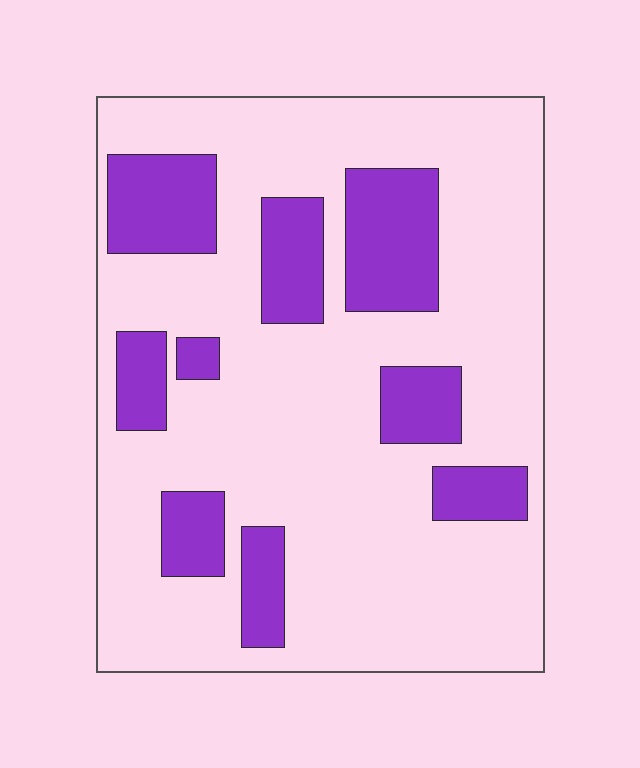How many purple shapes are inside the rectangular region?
9.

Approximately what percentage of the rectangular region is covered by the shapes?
Approximately 25%.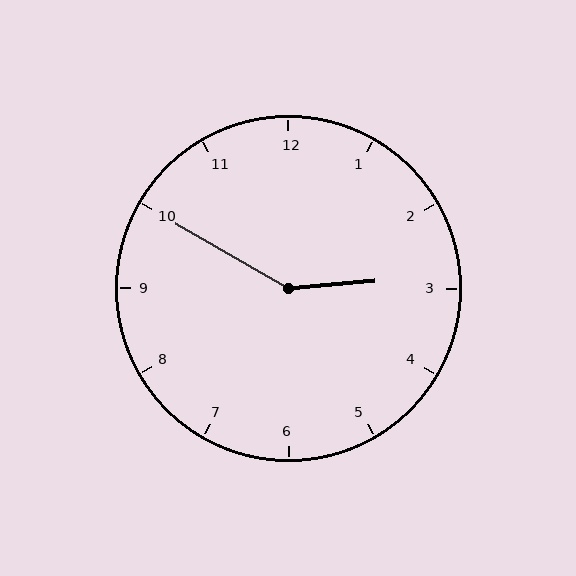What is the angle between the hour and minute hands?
Approximately 145 degrees.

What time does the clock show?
2:50.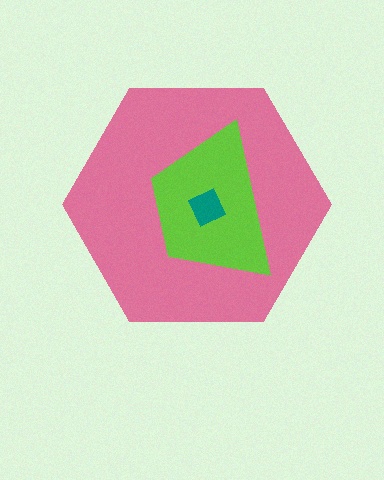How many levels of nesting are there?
3.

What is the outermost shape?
The pink hexagon.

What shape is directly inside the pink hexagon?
The lime trapezoid.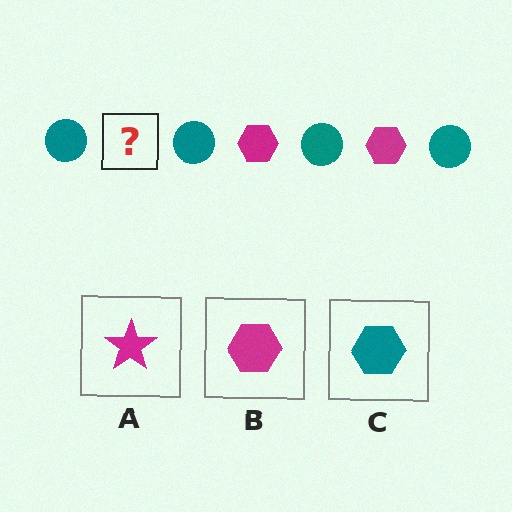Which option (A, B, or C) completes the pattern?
B.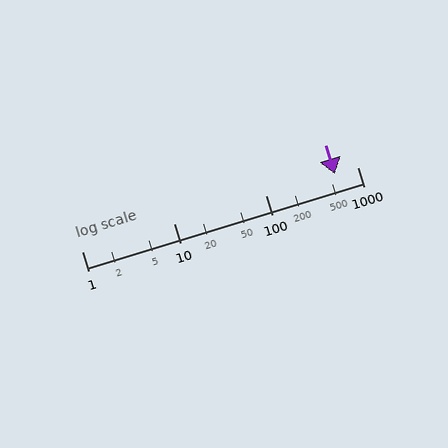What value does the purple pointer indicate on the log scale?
The pointer indicates approximately 570.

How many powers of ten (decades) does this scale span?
The scale spans 3 decades, from 1 to 1000.